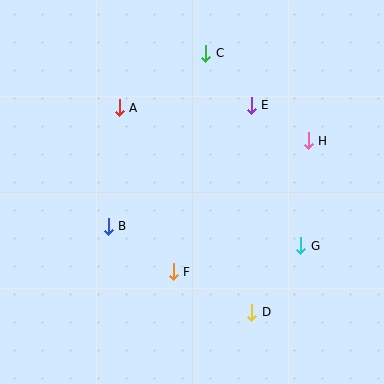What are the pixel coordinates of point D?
Point D is at (252, 312).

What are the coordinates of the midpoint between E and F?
The midpoint between E and F is at (212, 188).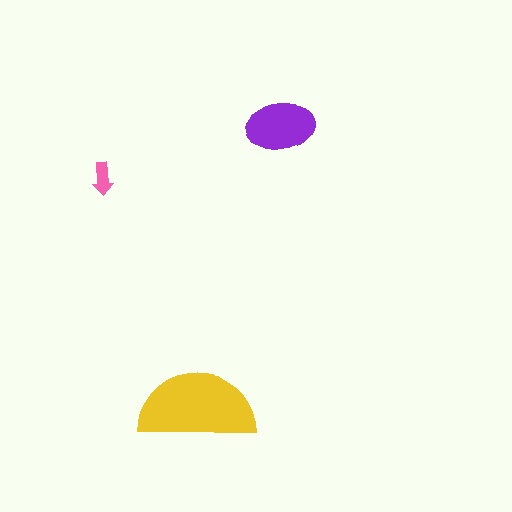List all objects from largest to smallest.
The yellow semicircle, the purple ellipse, the pink arrow.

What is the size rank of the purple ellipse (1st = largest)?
2nd.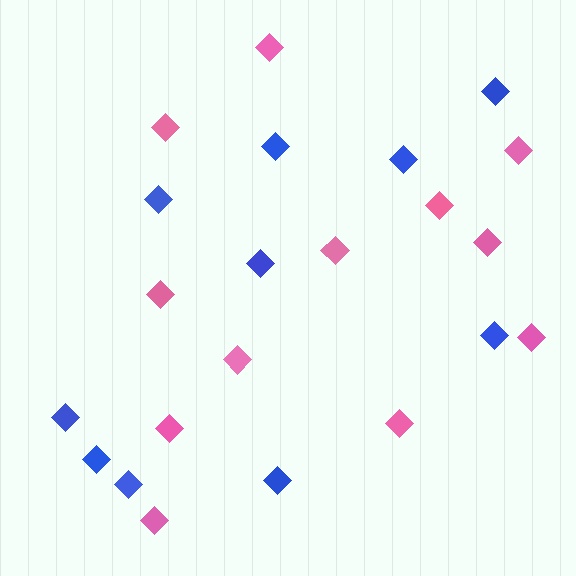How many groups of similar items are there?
There are 2 groups: one group of pink diamonds (12) and one group of blue diamonds (10).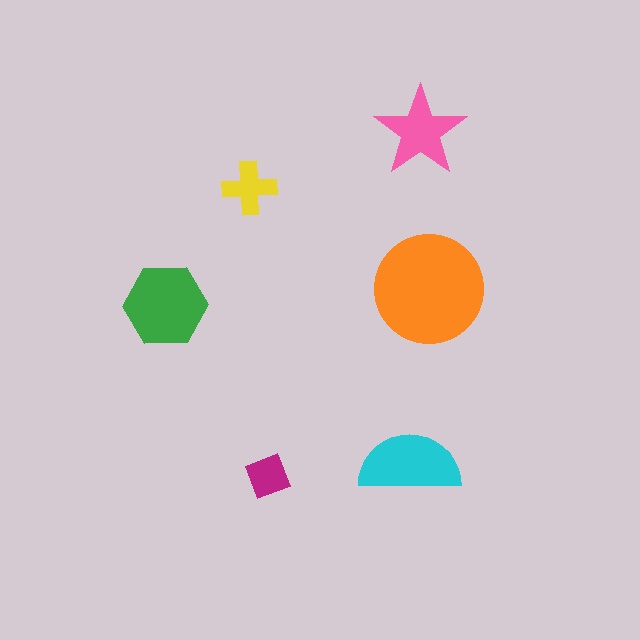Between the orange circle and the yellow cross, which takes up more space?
The orange circle.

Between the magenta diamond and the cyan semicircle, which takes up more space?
The cyan semicircle.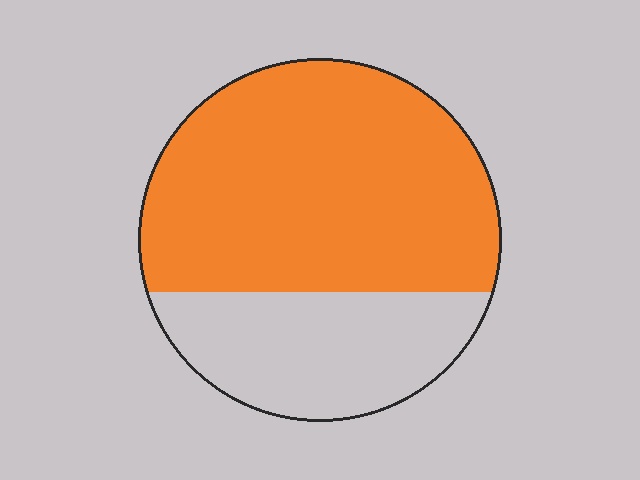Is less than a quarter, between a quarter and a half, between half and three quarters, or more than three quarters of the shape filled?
Between half and three quarters.